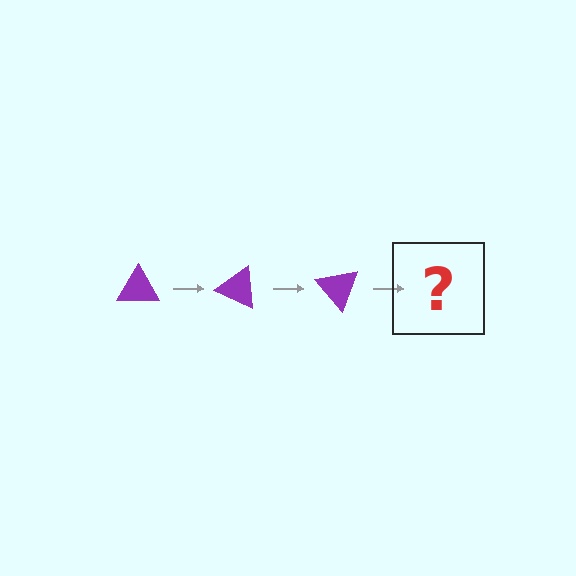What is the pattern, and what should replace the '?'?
The pattern is that the triangle rotates 25 degrees each step. The '?' should be a purple triangle rotated 75 degrees.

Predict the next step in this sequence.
The next step is a purple triangle rotated 75 degrees.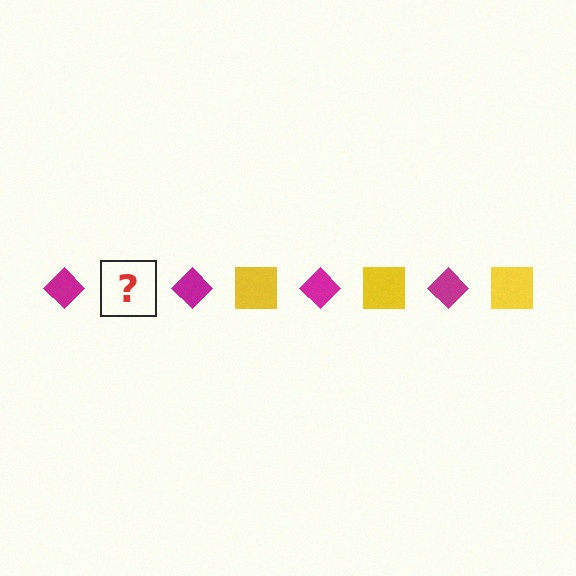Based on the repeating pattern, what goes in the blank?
The blank should be a yellow square.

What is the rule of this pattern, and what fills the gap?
The rule is that the pattern alternates between magenta diamond and yellow square. The gap should be filled with a yellow square.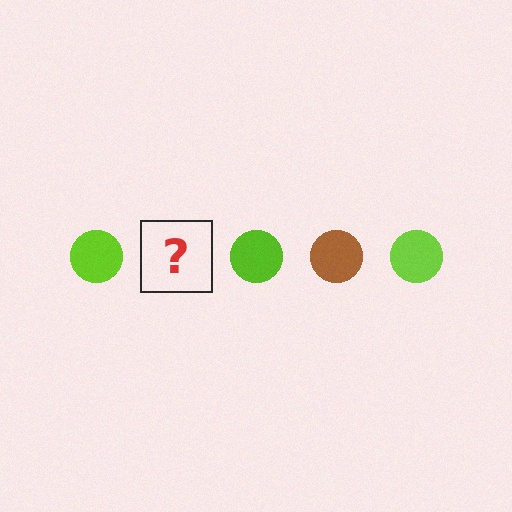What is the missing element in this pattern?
The missing element is a brown circle.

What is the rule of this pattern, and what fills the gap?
The rule is that the pattern cycles through lime, brown circles. The gap should be filled with a brown circle.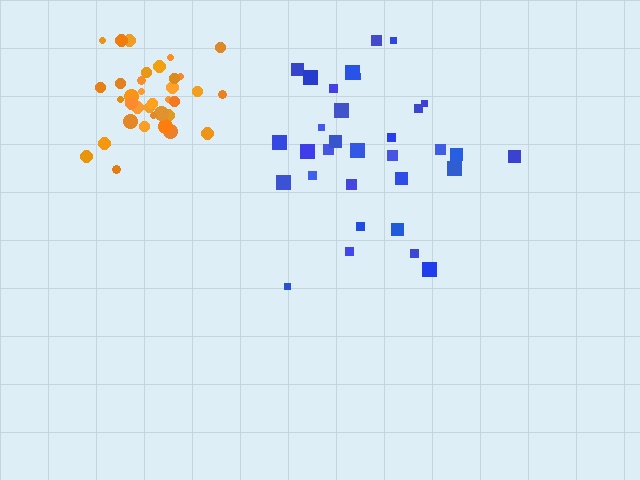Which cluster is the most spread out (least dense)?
Blue.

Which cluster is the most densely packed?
Orange.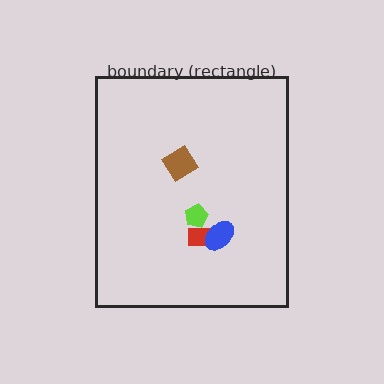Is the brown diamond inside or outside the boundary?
Inside.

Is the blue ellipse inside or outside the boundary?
Inside.